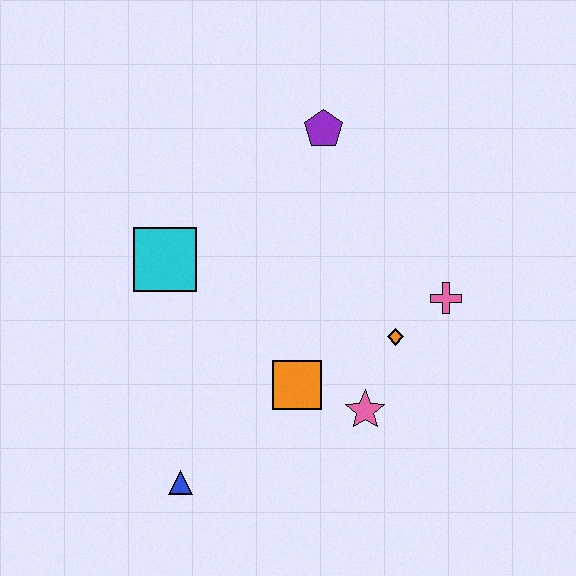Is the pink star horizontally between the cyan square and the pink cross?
Yes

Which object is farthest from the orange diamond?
The blue triangle is farthest from the orange diamond.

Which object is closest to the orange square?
The pink star is closest to the orange square.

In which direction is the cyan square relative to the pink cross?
The cyan square is to the left of the pink cross.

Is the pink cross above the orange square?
Yes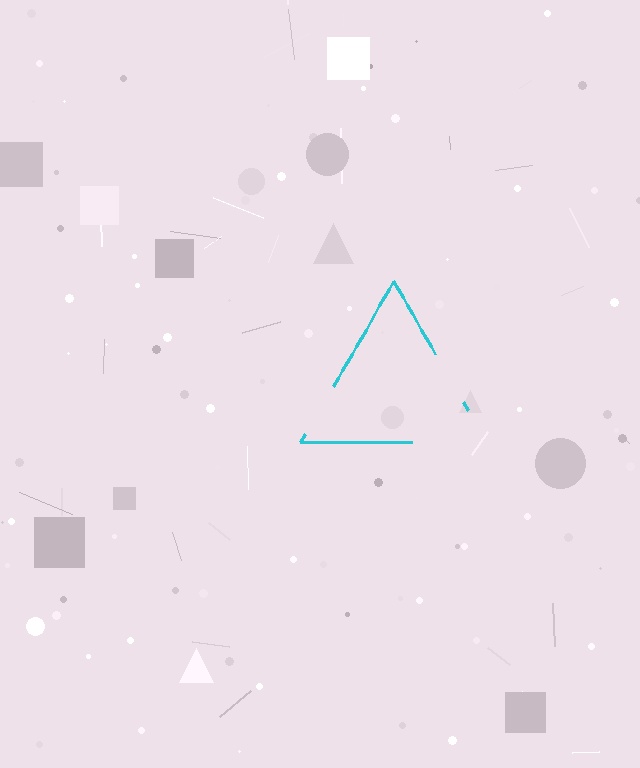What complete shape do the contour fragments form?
The contour fragments form a triangle.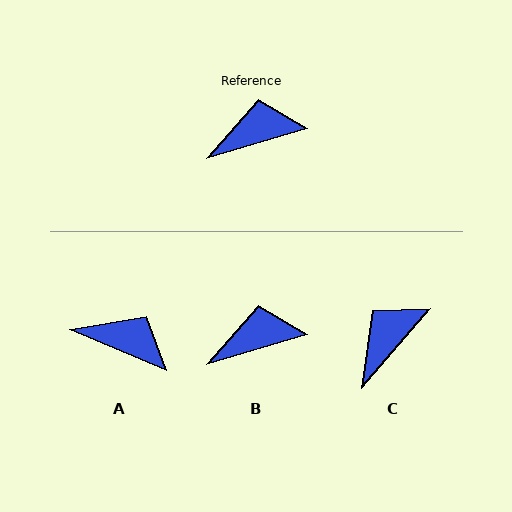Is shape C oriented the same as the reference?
No, it is off by about 33 degrees.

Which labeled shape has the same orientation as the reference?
B.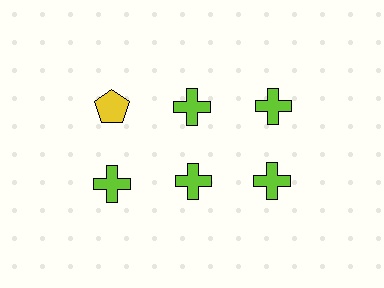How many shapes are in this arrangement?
There are 6 shapes arranged in a grid pattern.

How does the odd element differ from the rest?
It differs in both color (yellow instead of lime) and shape (pentagon instead of cross).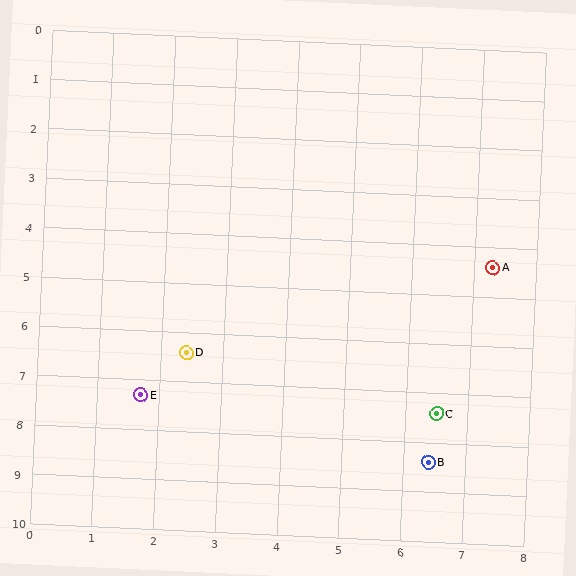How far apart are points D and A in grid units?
Points D and A are about 5.3 grid units apart.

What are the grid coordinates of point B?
Point B is at approximately (6.4, 8.4).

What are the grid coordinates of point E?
Point E is at approximately (1.7, 7.3).